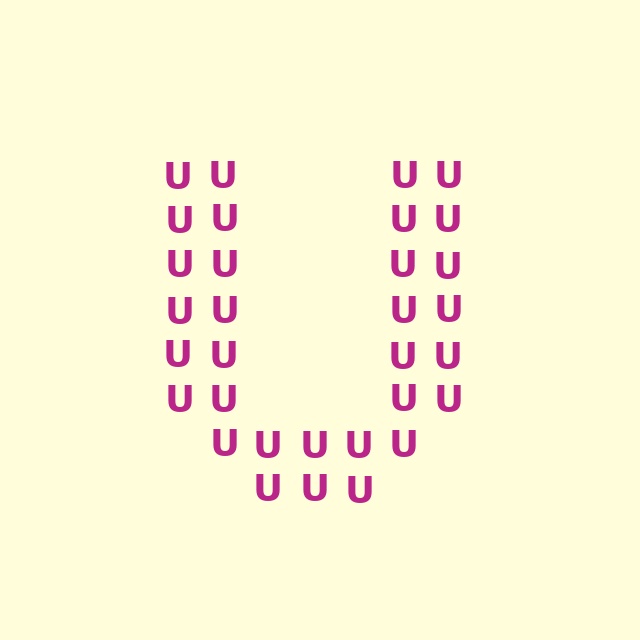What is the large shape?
The large shape is the letter U.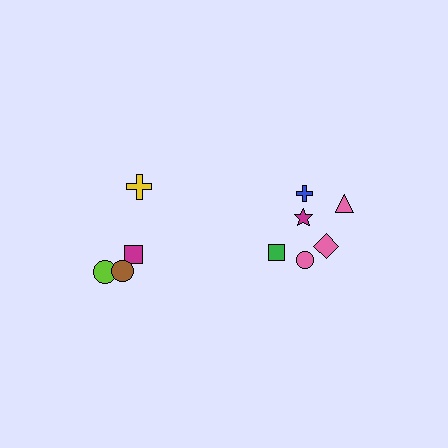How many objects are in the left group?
There are 4 objects.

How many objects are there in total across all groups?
There are 10 objects.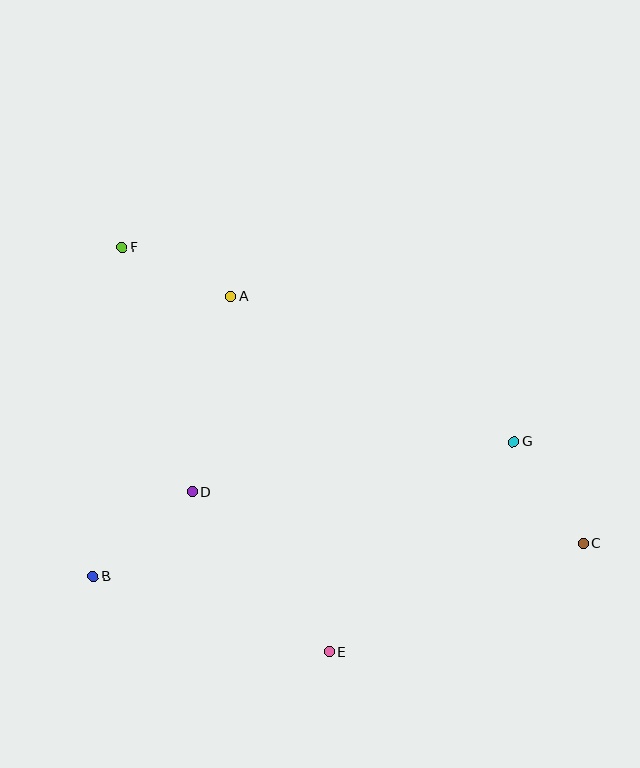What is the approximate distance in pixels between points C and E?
The distance between C and E is approximately 276 pixels.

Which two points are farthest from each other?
Points C and F are farthest from each other.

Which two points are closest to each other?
Points A and F are closest to each other.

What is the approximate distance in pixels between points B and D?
The distance between B and D is approximately 130 pixels.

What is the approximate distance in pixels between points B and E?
The distance between B and E is approximately 248 pixels.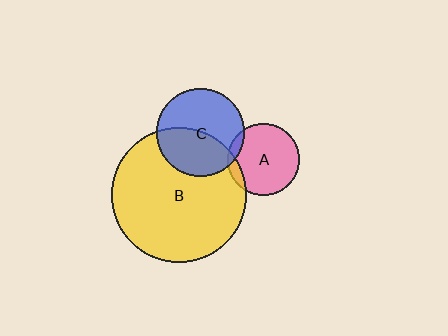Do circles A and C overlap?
Yes.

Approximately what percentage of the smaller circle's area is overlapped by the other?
Approximately 10%.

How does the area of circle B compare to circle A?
Approximately 3.5 times.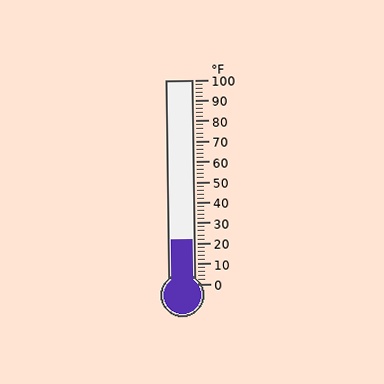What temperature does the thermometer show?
The thermometer shows approximately 22°F.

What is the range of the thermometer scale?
The thermometer scale ranges from 0°F to 100°F.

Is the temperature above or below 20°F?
The temperature is above 20°F.